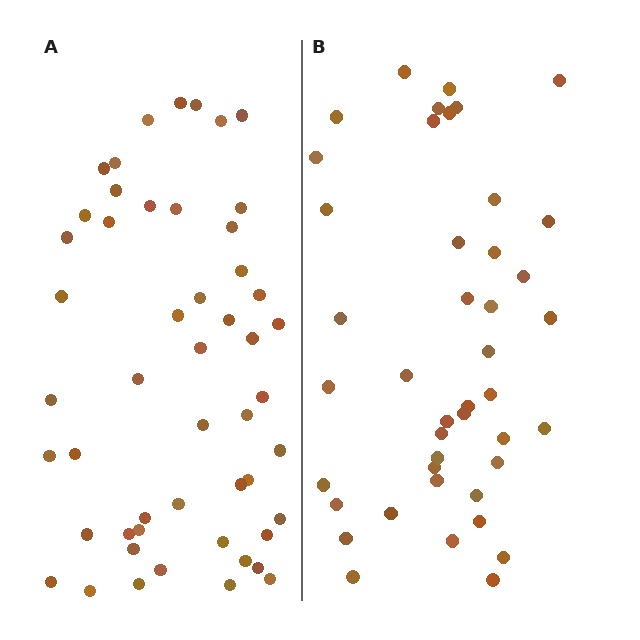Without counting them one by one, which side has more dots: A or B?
Region A (the left region) has more dots.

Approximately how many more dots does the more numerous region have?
Region A has roughly 8 or so more dots than region B.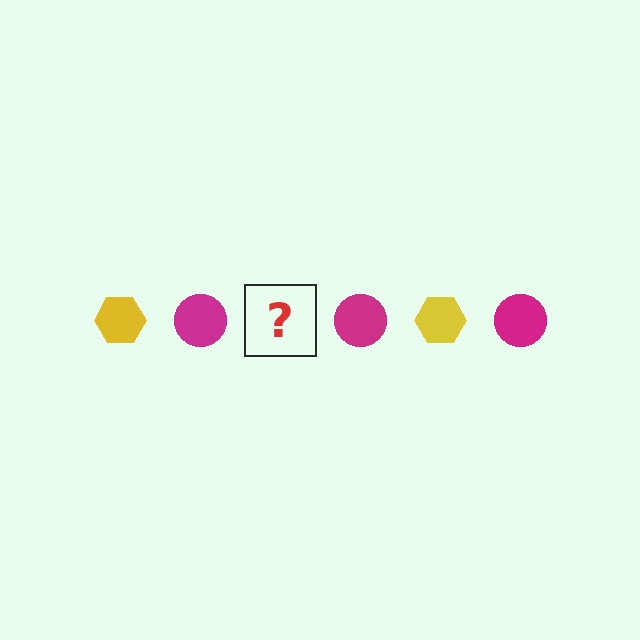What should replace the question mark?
The question mark should be replaced with a yellow hexagon.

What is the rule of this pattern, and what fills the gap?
The rule is that the pattern alternates between yellow hexagon and magenta circle. The gap should be filled with a yellow hexagon.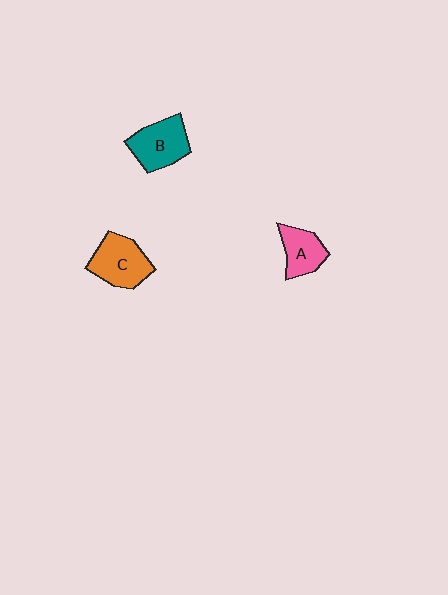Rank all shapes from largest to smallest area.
From largest to smallest: C (orange), B (teal), A (pink).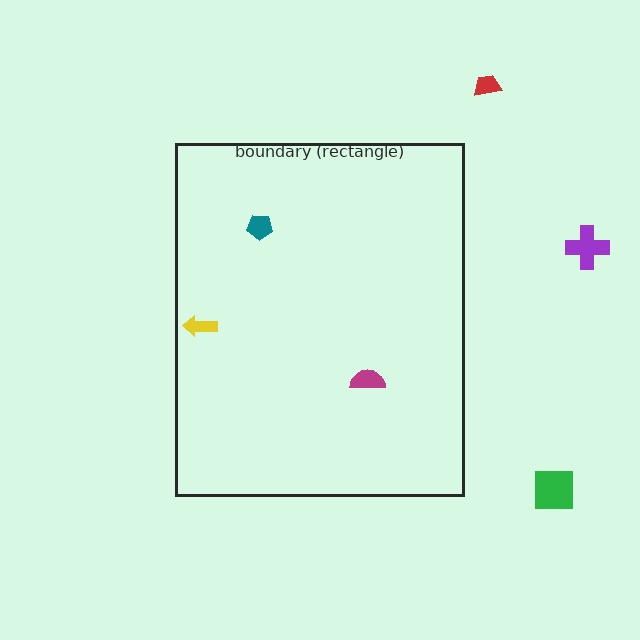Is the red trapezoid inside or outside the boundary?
Outside.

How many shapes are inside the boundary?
3 inside, 3 outside.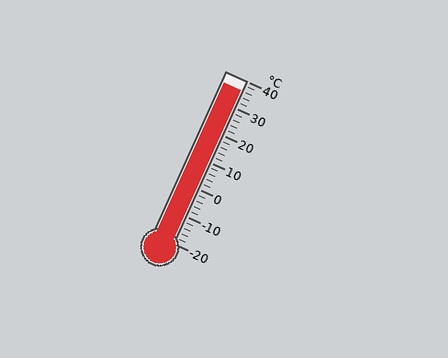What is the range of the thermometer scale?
The thermometer scale ranges from -20°C to 40°C.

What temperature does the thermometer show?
The thermometer shows approximately 36°C.